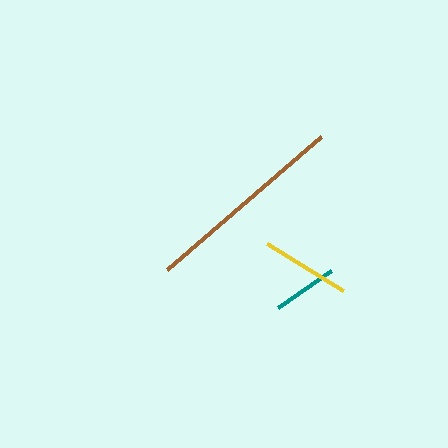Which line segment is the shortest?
The teal line is the shortest at approximately 65 pixels.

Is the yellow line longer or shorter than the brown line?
The brown line is longer than the yellow line.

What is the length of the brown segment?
The brown segment is approximately 203 pixels long.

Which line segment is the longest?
The brown line is the longest at approximately 203 pixels.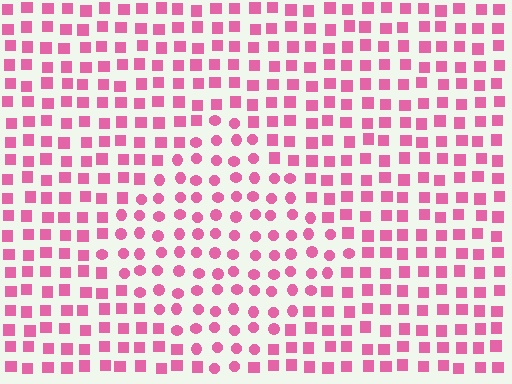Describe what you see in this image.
The image is filled with small pink elements arranged in a uniform grid. A diamond-shaped region contains circles, while the surrounding area contains squares. The boundary is defined purely by the change in element shape.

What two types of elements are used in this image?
The image uses circles inside the diamond region and squares outside it.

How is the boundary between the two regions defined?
The boundary is defined by a change in element shape: circles inside vs. squares outside. All elements share the same color and spacing.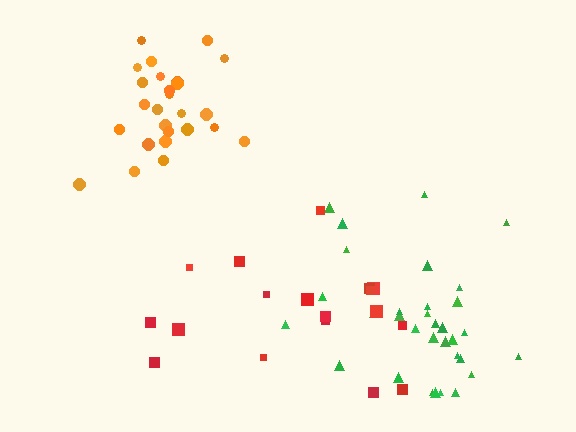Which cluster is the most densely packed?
Orange.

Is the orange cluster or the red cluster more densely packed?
Orange.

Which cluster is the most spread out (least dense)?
Red.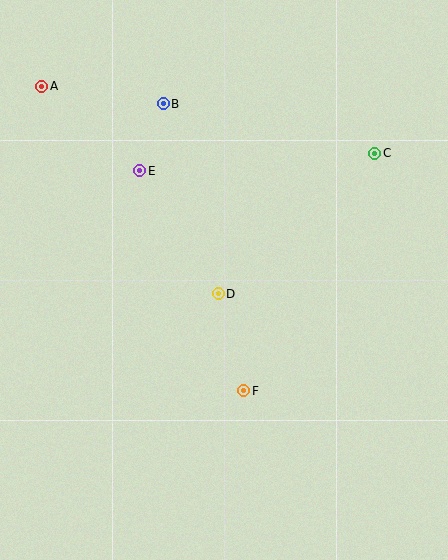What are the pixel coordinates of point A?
Point A is at (42, 86).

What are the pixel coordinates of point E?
Point E is at (140, 171).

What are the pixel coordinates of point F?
Point F is at (244, 391).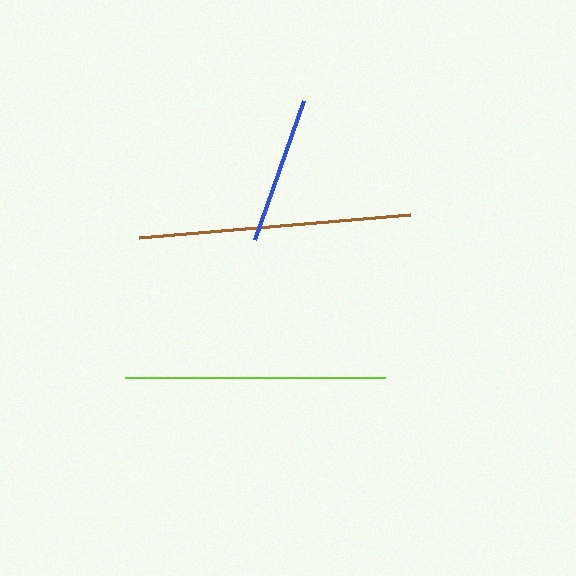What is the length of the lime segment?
The lime segment is approximately 259 pixels long.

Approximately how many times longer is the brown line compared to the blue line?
The brown line is approximately 1.8 times the length of the blue line.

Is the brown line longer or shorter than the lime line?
The brown line is longer than the lime line.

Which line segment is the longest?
The brown line is the longest at approximately 272 pixels.